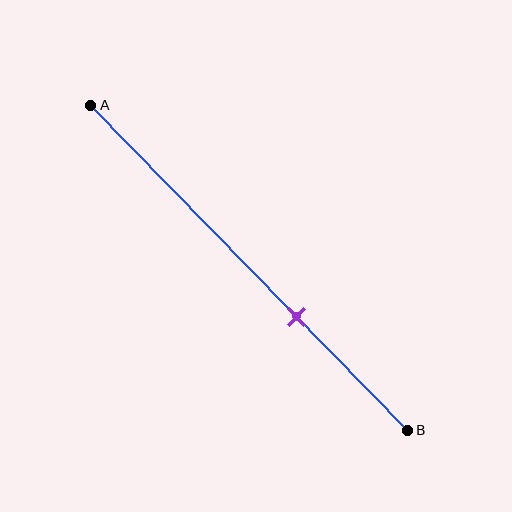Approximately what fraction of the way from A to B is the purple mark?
The purple mark is approximately 65% of the way from A to B.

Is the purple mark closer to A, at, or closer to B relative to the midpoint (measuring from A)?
The purple mark is closer to point B than the midpoint of segment AB.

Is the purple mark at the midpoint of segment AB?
No, the mark is at about 65% from A, not at the 50% midpoint.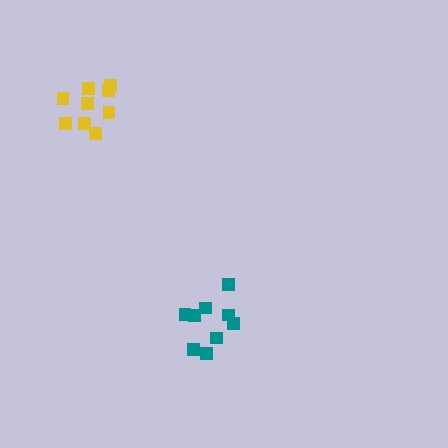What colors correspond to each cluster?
The clusters are colored: yellow, teal.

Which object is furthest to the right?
The teal cluster is rightmost.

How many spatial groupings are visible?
There are 2 spatial groupings.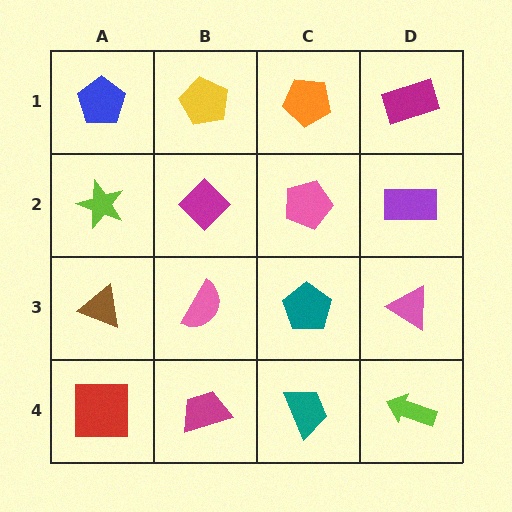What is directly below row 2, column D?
A pink triangle.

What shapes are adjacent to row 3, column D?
A purple rectangle (row 2, column D), a lime arrow (row 4, column D), a teal pentagon (row 3, column C).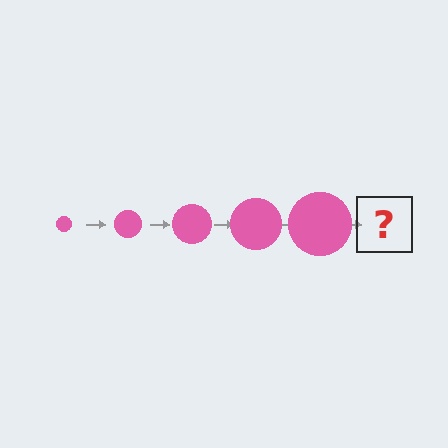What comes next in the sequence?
The next element should be a pink circle, larger than the previous one.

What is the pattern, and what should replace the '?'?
The pattern is that the circle gets progressively larger each step. The '?' should be a pink circle, larger than the previous one.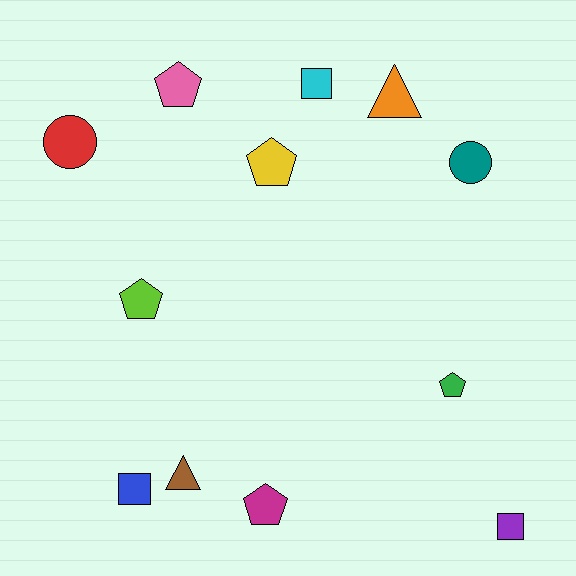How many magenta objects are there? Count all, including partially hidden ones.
There is 1 magenta object.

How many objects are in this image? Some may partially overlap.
There are 12 objects.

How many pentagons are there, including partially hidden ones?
There are 5 pentagons.